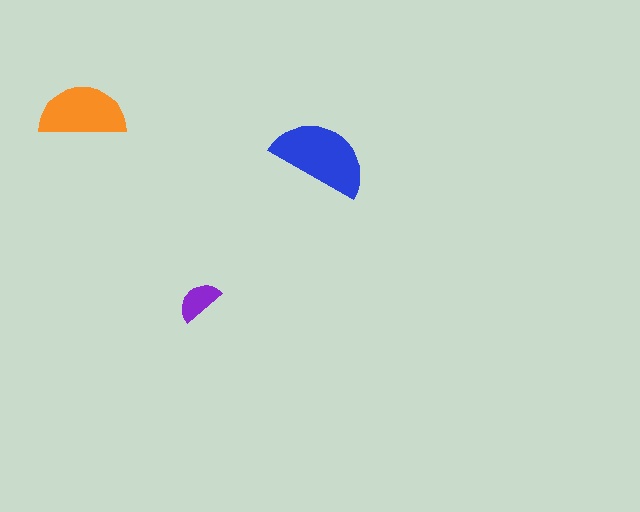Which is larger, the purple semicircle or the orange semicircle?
The orange one.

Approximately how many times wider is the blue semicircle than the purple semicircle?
About 2 times wider.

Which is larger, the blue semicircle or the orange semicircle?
The blue one.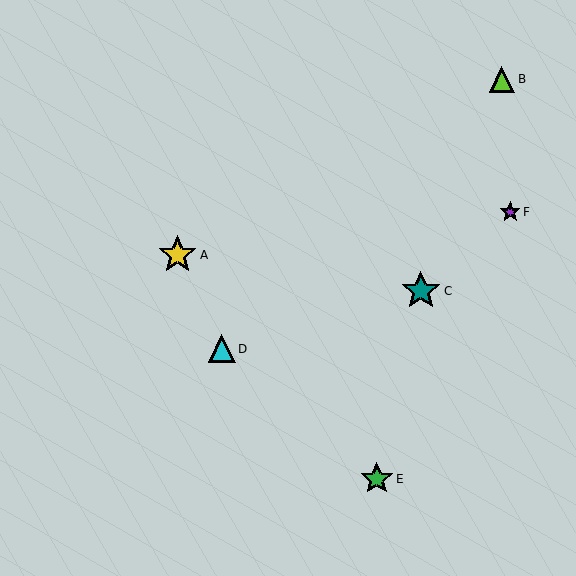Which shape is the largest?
The teal star (labeled C) is the largest.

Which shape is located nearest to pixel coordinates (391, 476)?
The green star (labeled E) at (377, 479) is nearest to that location.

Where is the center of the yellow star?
The center of the yellow star is at (178, 255).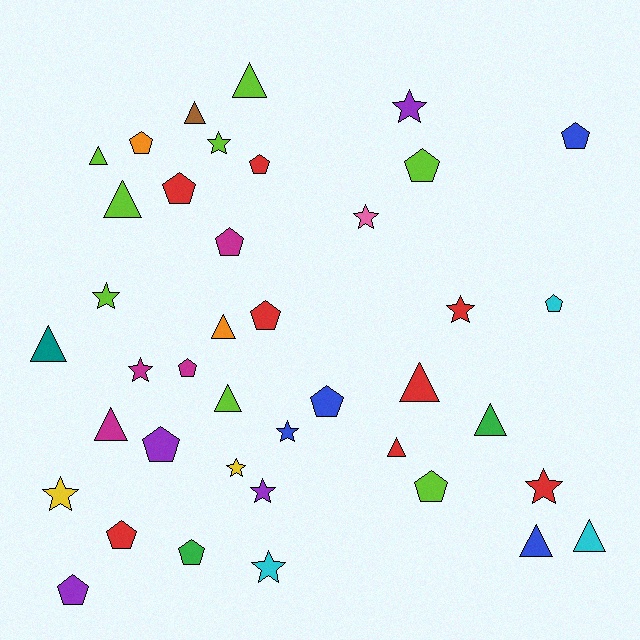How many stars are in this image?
There are 12 stars.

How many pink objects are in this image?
There is 1 pink object.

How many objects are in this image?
There are 40 objects.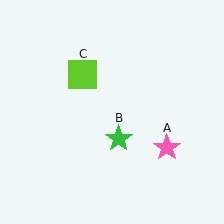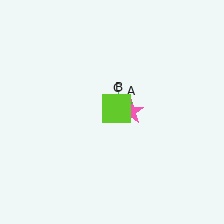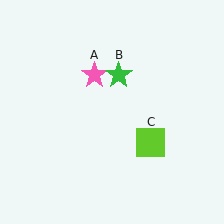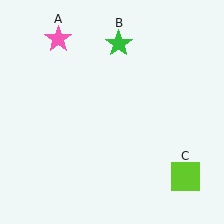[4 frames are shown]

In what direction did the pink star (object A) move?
The pink star (object A) moved up and to the left.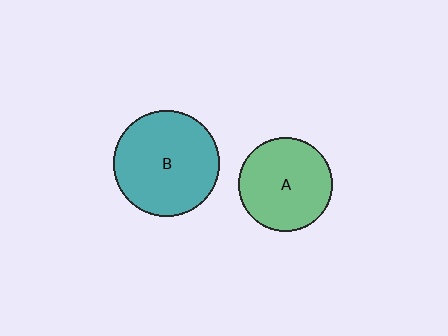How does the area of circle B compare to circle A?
Approximately 1.3 times.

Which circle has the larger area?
Circle B (teal).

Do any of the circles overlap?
No, none of the circles overlap.